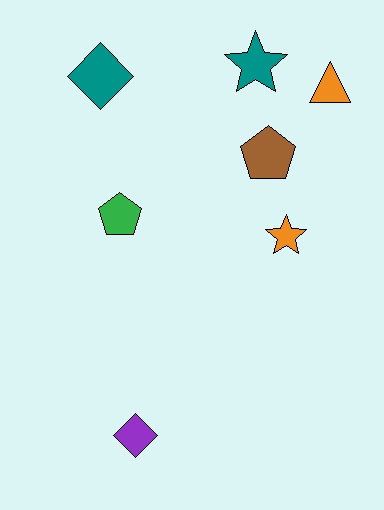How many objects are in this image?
There are 7 objects.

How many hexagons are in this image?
There are no hexagons.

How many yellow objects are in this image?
There are no yellow objects.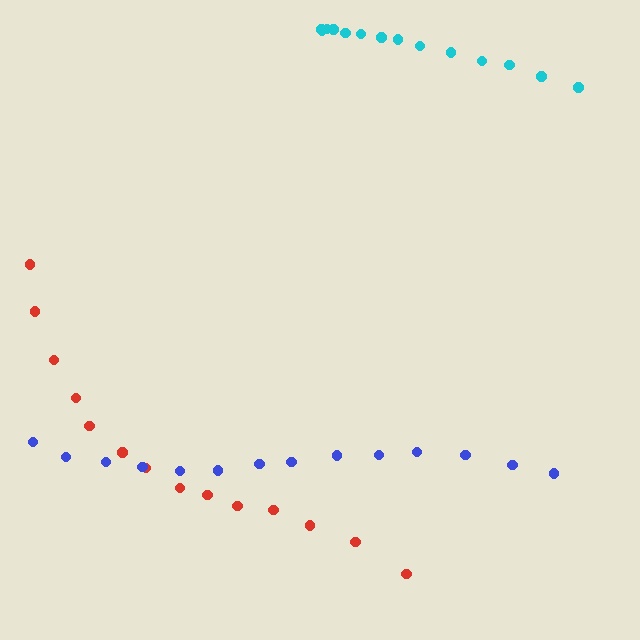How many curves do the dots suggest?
There are 3 distinct paths.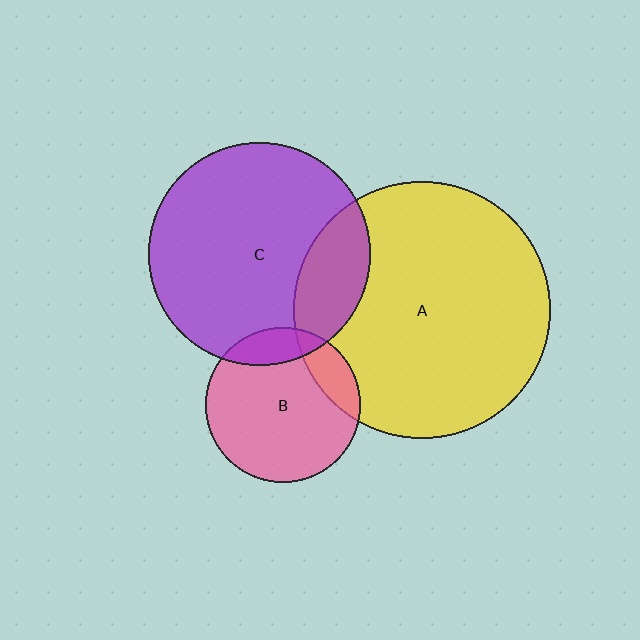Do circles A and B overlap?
Yes.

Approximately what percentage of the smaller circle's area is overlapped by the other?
Approximately 15%.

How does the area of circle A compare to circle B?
Approximately 2.7 times.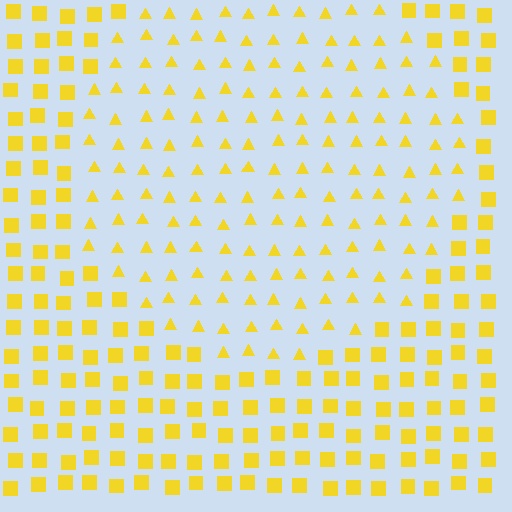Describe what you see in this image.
The image is filled with small yellow elements arranged in a uniform grid. A circle-shaped region contains triangles, while the surrounding area contains squares. The boundary is defined purely by the change in element shape.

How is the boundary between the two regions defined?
The boundary is defined by a change in element shape: triangles inside vs. squares outside. All elements share the same color and spacing.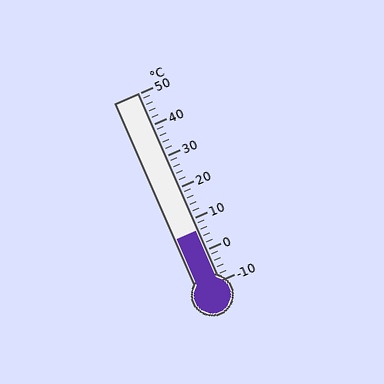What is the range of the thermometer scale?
The thermometer scale ranges from -10°C to 50°C.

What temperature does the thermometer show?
The thermometer shows approximately 6°C.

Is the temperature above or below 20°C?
The temperature is below 20°C.